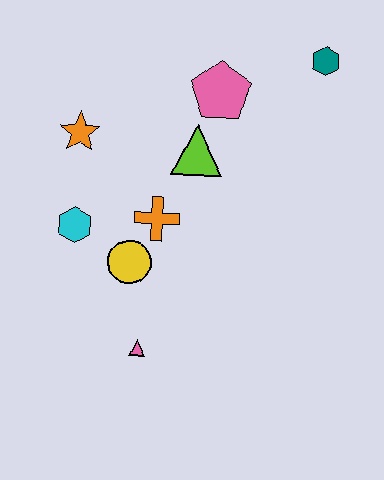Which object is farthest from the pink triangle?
The teal hexagon is farthest from the pink triangle.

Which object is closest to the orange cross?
The yellow circle is closest to the orange cross.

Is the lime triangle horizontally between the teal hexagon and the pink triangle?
Yes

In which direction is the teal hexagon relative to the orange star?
The teal hexagon is to the right of the orange star.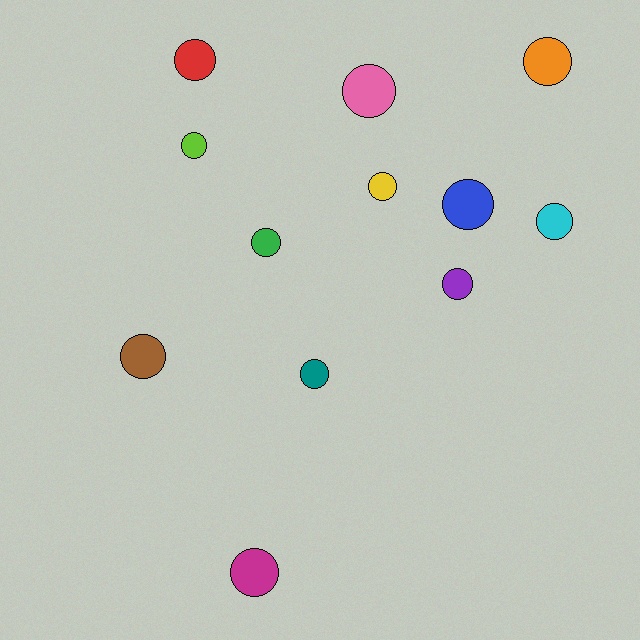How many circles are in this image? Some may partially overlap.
There are 12 circles.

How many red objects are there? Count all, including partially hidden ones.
There is 1 red object.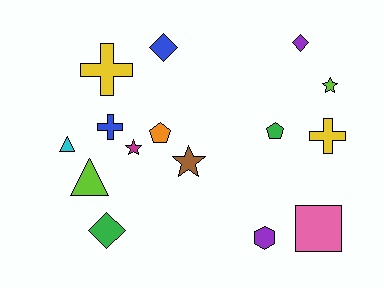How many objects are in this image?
There are 15 objects.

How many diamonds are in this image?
There are 3 diamonds.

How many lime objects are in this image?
There are 2 lime objects.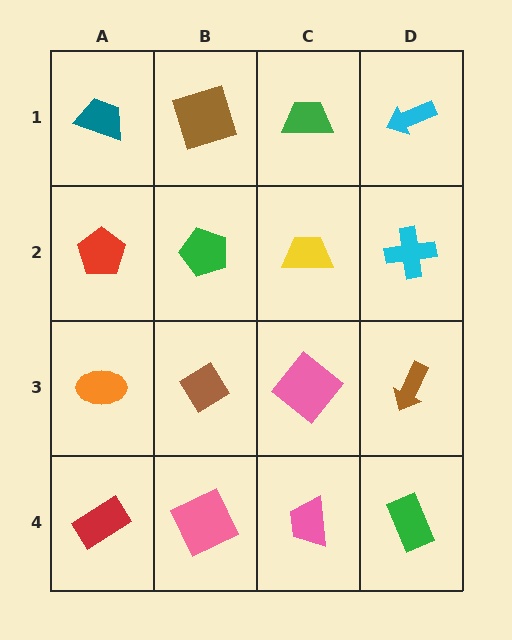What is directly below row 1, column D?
A cyan cross.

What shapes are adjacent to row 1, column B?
A green pentagon (row 2, column B), a teal trapezoid (row 1, column A), a green trapezoid (row 1, column C).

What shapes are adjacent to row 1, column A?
A red pentagon (row 2, column A), a brown square (row 1, column B).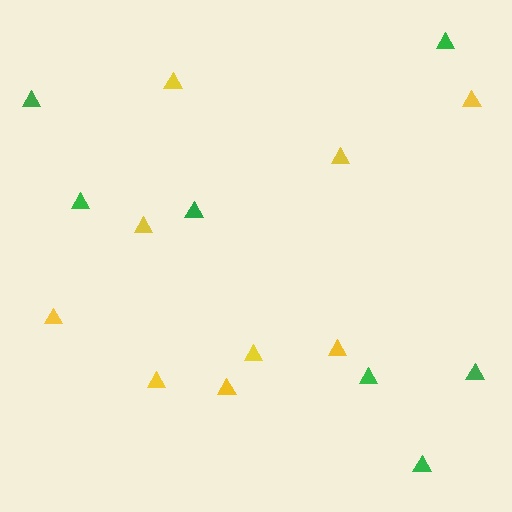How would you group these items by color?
There are 2 groups: one group of yellow triangles (9) and one group of green triangles (7).